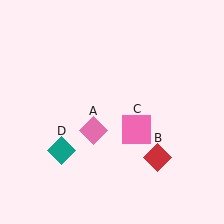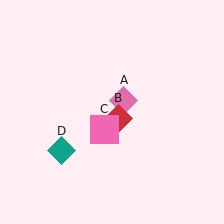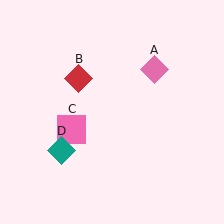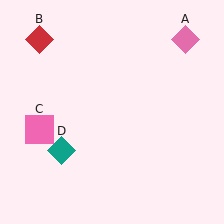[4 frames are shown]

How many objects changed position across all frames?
3 objects changed position: pink diamond (object A), red diamond (object B), pink square (object C).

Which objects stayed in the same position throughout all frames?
Teal diamond (object D) remained stationary.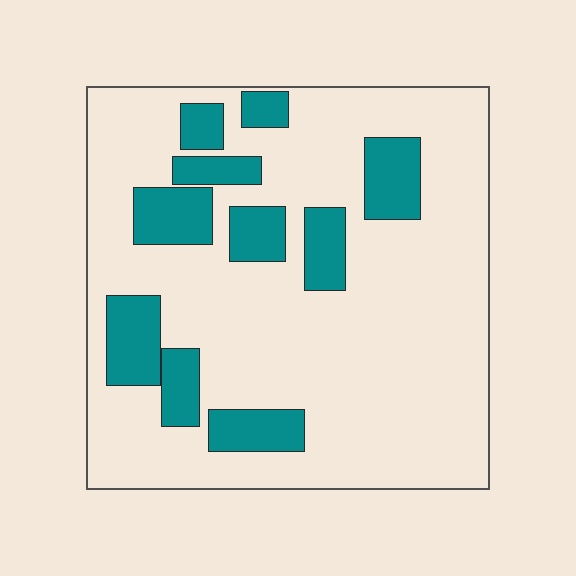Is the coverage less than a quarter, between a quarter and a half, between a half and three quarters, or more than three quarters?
Less than a quarter.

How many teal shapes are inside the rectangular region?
10.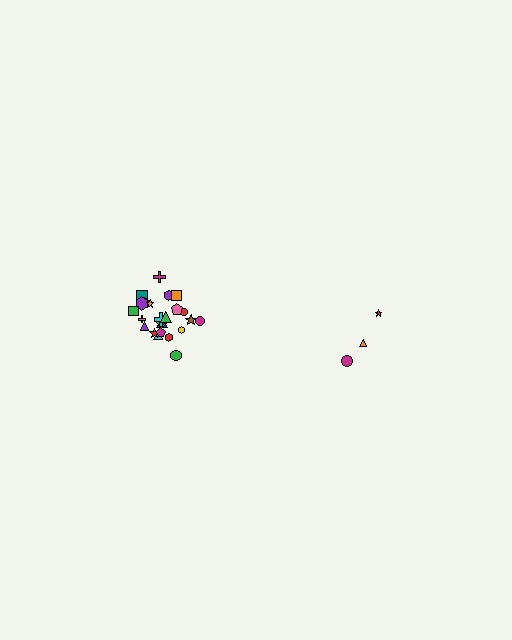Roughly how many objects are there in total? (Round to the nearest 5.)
Roughly 30 objects in total.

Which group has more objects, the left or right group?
The left group.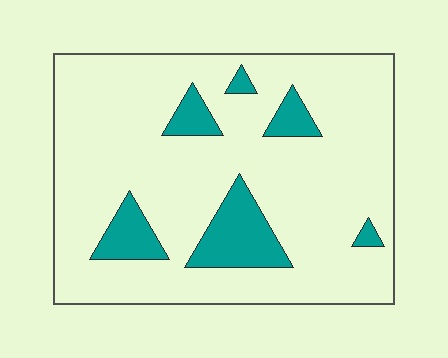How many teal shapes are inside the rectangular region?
6.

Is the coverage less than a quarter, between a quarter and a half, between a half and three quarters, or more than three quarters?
Less than a quarter.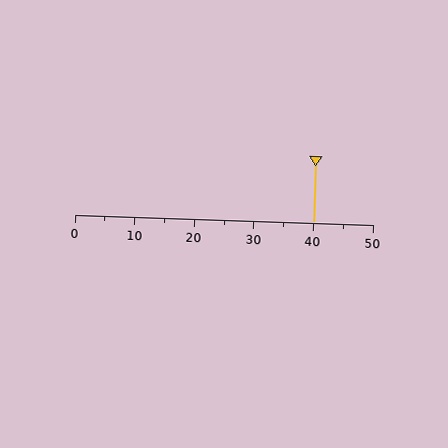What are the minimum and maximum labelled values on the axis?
The axis runs from 0 to 50.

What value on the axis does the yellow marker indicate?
The marker indicates approximately 40.